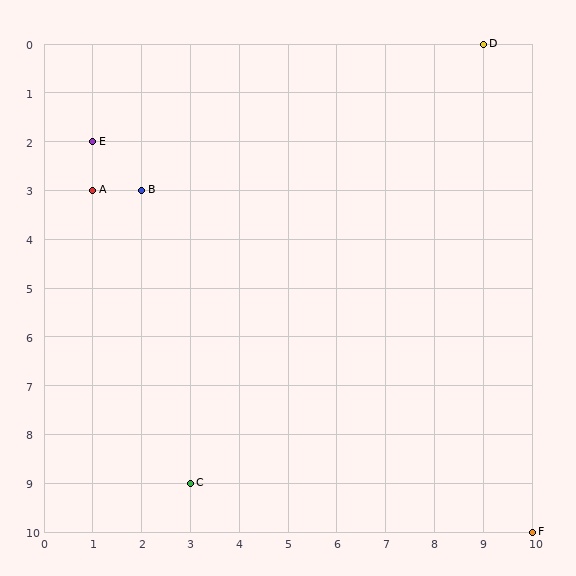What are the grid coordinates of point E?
Point E is at grid coordinates (1, 2).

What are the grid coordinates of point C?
Point C is at grid coordinates (3, 9).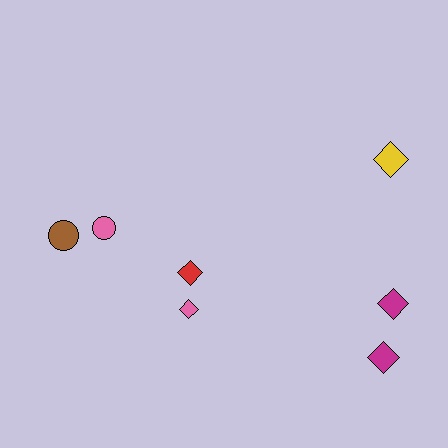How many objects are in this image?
There are 7 objects.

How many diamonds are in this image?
There are 5 diamonds.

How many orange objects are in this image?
There are no orange objects.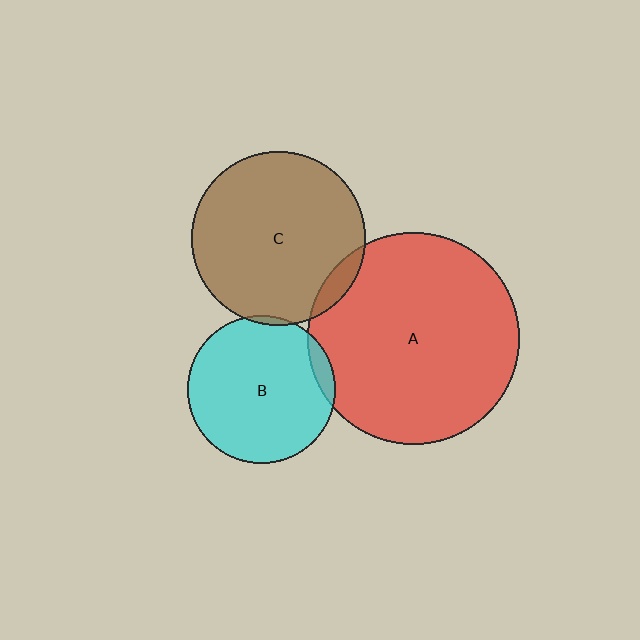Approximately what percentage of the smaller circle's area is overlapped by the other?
Approximately 5%.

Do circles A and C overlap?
Yes.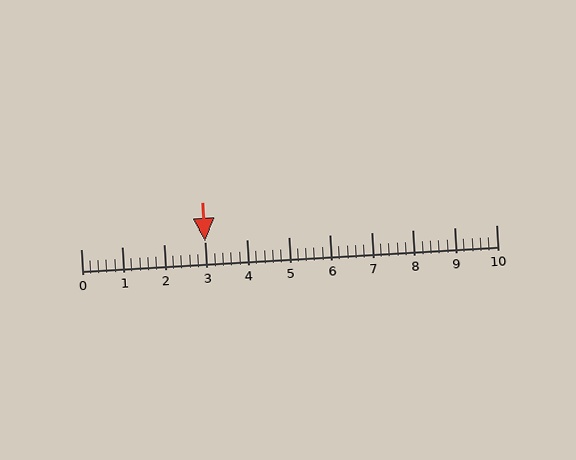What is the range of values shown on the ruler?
The ruler shows values from 0 to 10.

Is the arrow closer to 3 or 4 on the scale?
The arrow is closer to 3.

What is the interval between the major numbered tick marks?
The major tick marks are spaced 1 units apart.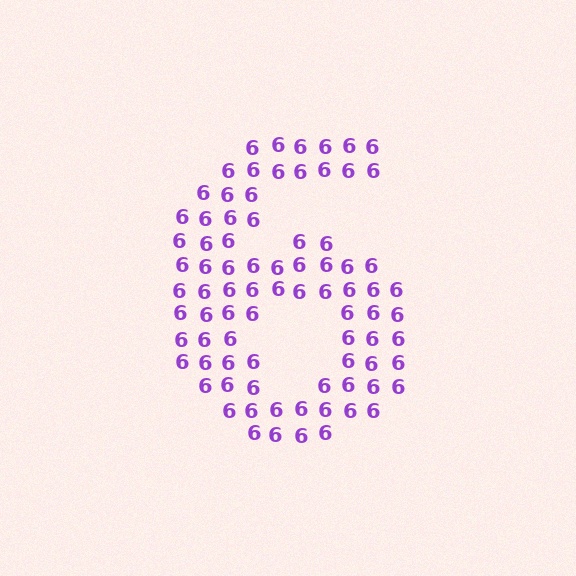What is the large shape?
The large shape is the digit 6.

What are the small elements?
The small elements are digit 6's.